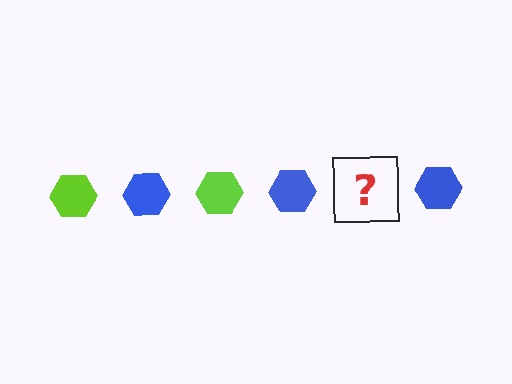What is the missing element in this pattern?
The missing element is a lime hexagon.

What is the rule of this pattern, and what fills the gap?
The rule is that the pattern cycles through lime, blue hexagons. The gap should be filled with a lime hexagon.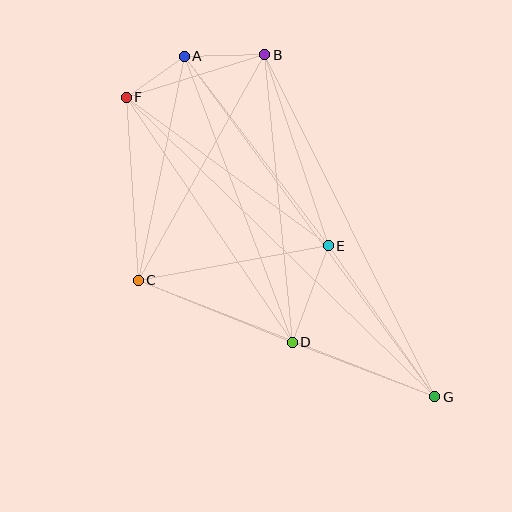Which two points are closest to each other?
Points A and F are closest to each other.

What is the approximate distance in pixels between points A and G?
The distance between A and G is approximately 422 pixels.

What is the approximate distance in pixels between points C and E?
The distance between C and E is approximately 193 pixels.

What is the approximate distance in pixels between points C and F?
The distance between C and F is approximately 183 pixels.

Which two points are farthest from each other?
Points F and G are farthest from each other.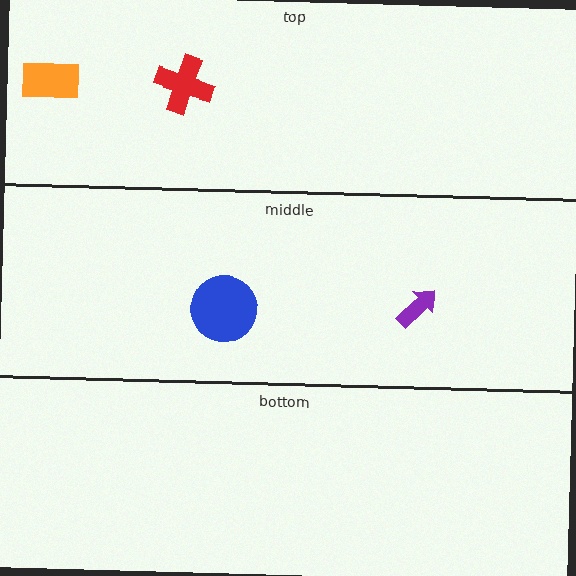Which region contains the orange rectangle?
The top region.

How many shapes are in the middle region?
2.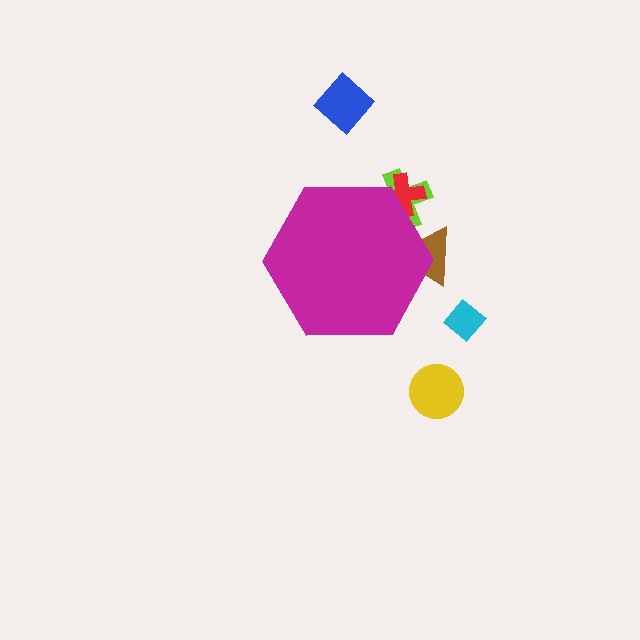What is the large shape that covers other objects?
A magenta hexagon.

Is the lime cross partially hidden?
Yes, the lime cross is partially hidden behind the magenta hexagon.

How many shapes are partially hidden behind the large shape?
3 shapes are partially hidden.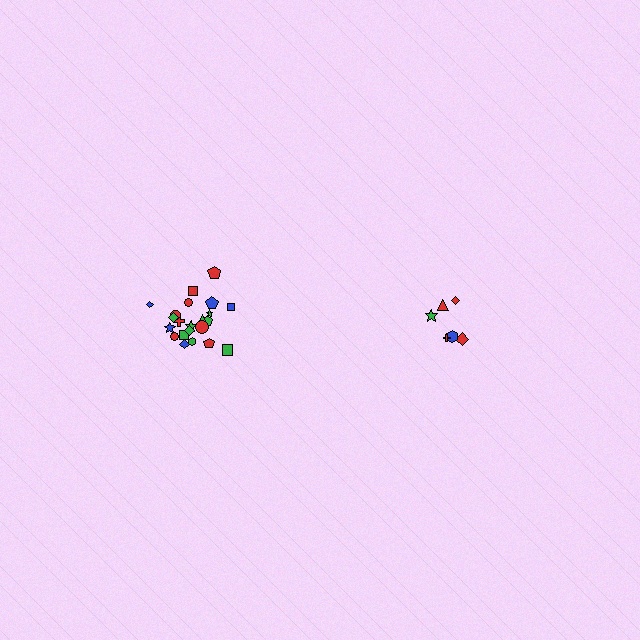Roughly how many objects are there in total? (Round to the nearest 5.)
Roughly 30 objects in total.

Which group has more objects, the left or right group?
The left group.